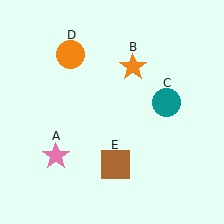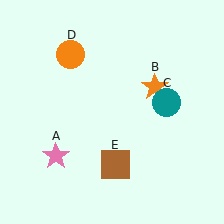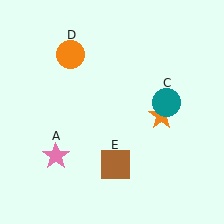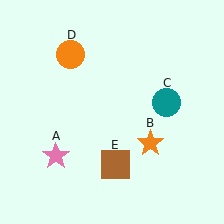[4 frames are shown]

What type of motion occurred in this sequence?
The orange star (object B) rotated clockwise around the center of the scene.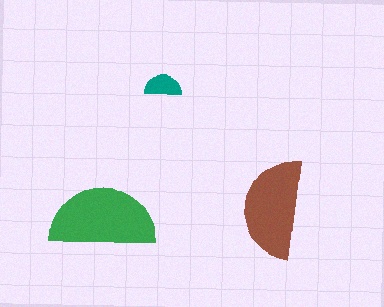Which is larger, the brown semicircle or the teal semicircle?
The brown one.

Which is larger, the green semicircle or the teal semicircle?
The green one.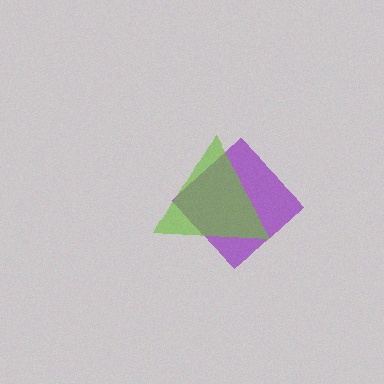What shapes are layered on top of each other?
The layered shapes are: a purple diamond, a lime triangle.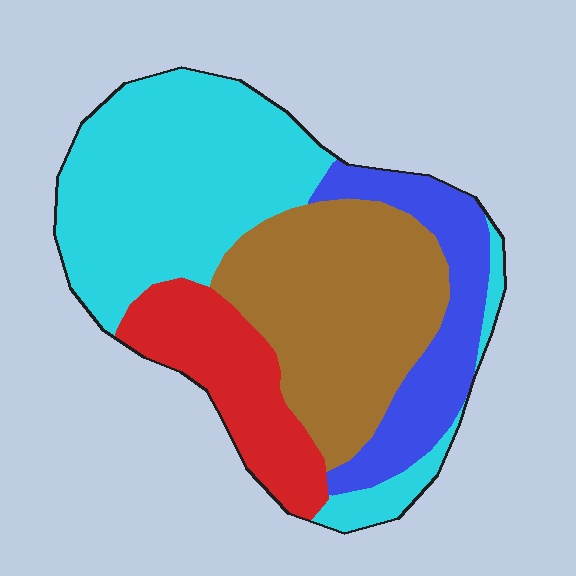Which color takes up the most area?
Cyan, at roughly 40%.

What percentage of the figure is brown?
Brown covers around 30% of the figure.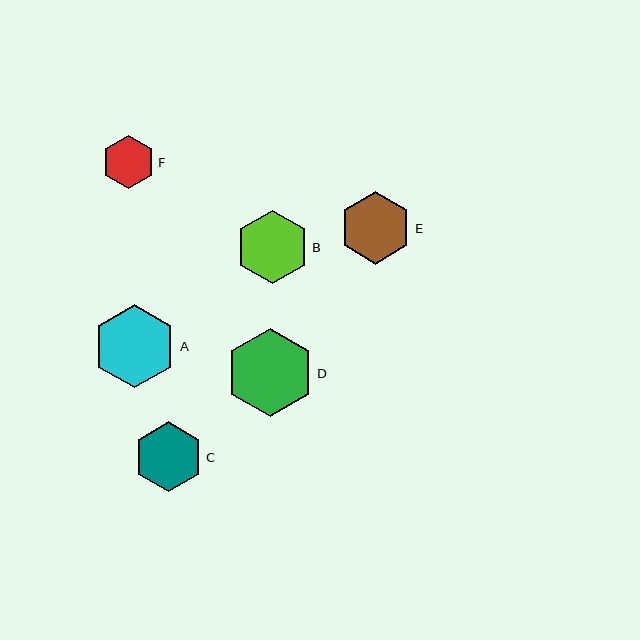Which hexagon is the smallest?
Hexagon F is the smallest with a size of approximately 53 pixels.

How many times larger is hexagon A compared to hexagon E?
Hexagon A is approximately 1.2 times the size of hexagon E.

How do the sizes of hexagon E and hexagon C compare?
Hexagon E and hexagon C are approximately the same size.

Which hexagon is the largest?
Hexagon D is the largest with a size of approximately 88 pixels.